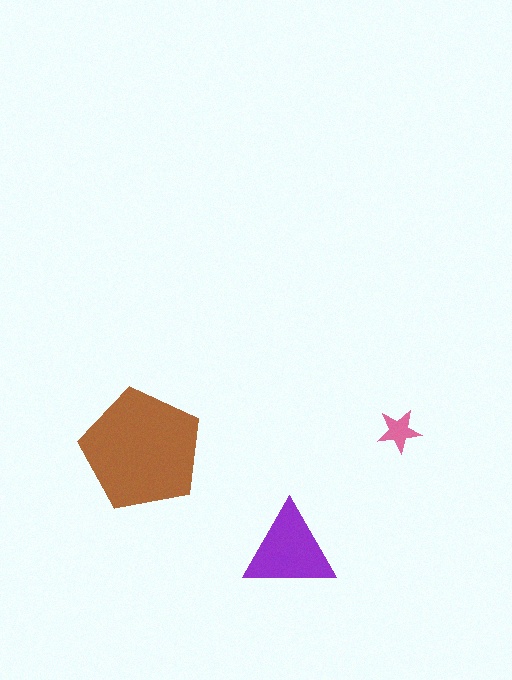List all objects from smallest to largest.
The pink star, the purple triangle, the brown pentagon.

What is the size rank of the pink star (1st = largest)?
3rd.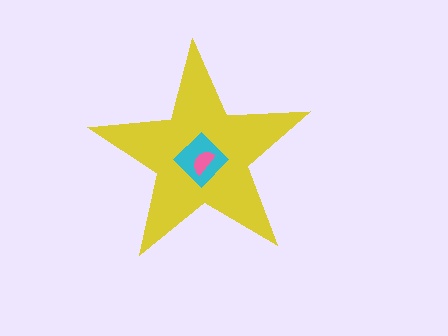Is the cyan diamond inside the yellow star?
Yes.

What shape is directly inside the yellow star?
The cyan diamond.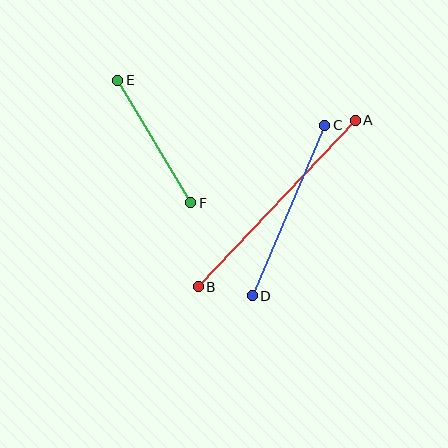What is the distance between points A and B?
The distance is approximately 229 pixels.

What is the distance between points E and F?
The distance is approximately 142 pixels.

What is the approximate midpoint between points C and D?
The midpoint is at approximately (288, 210) pixels.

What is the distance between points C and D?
The distance is approximately 185 pixels.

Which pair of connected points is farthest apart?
Points A and B are farthest apart.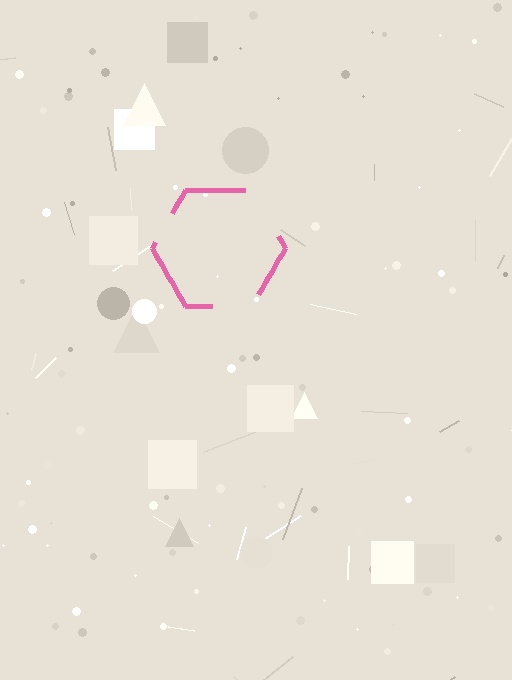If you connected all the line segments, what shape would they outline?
They would outline a hexagon.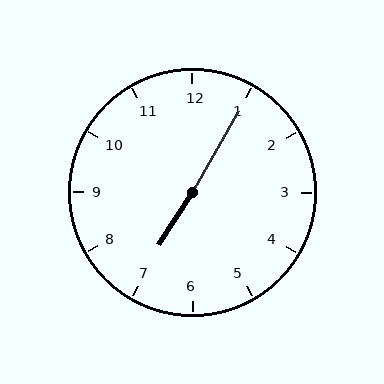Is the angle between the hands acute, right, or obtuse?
It is obtuse.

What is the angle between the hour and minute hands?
Approximately 178 degrees.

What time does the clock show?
7:05.